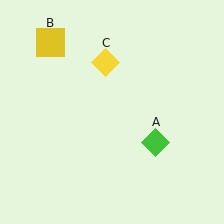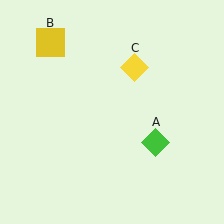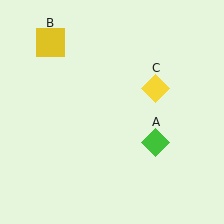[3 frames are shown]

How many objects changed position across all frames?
1 object changed position: yellow diamond (object C).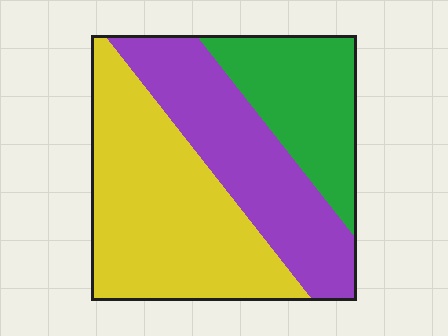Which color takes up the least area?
Green, at roughly 25%.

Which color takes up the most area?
Yellow, at roughly 45%.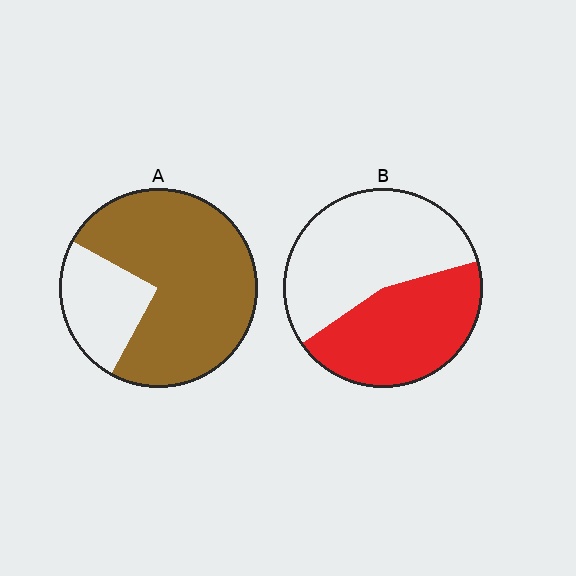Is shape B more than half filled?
No.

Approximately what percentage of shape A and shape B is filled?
A is approximately 75% and B is approximately 45%.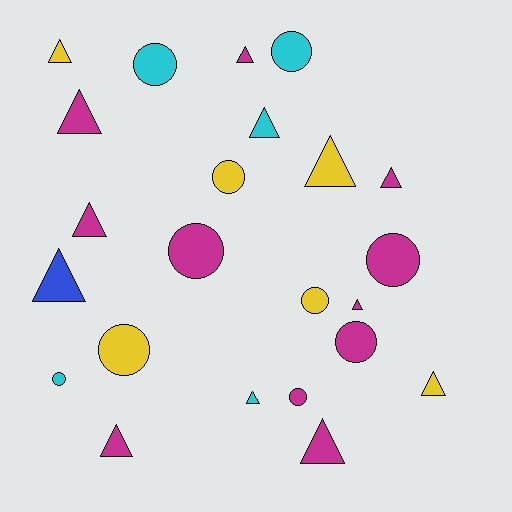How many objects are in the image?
There are 23 objects.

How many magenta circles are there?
There are 4 magenta circles.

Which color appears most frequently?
Magenta, with 11 objects.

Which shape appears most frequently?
Triangle, with 13 objects.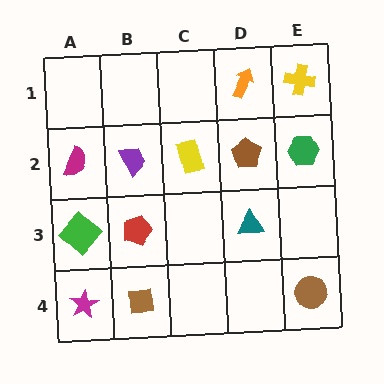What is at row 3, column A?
A green diamond.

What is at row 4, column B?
A brown square.